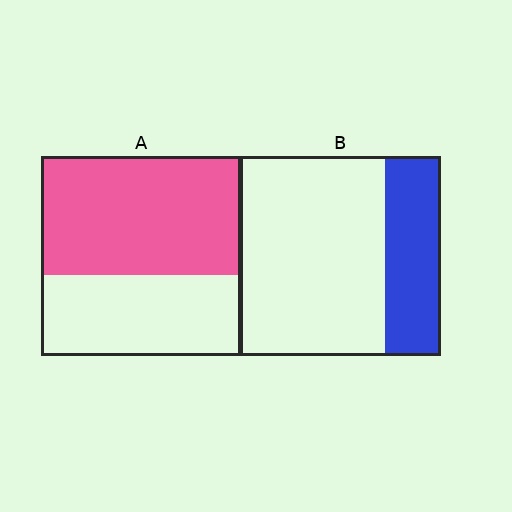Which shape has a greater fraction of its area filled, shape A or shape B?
Shape A.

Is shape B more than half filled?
No.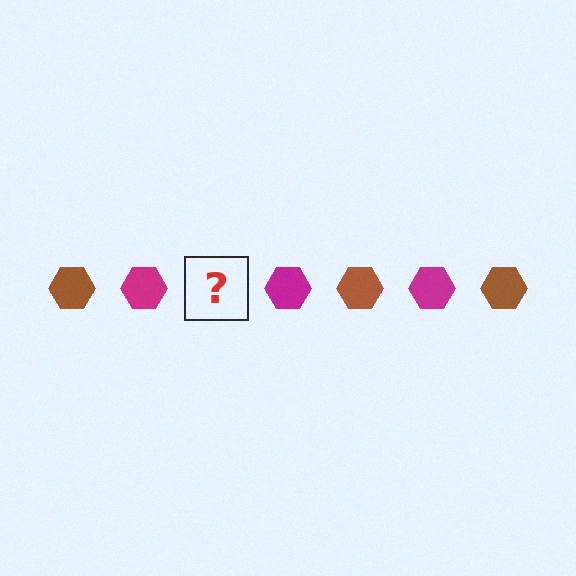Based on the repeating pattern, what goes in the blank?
The blank should be a brown hexagon.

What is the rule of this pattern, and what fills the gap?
The rule is that the pattern cycles through brown, magenta hexagons. The gap should be filled with a brown hexagon.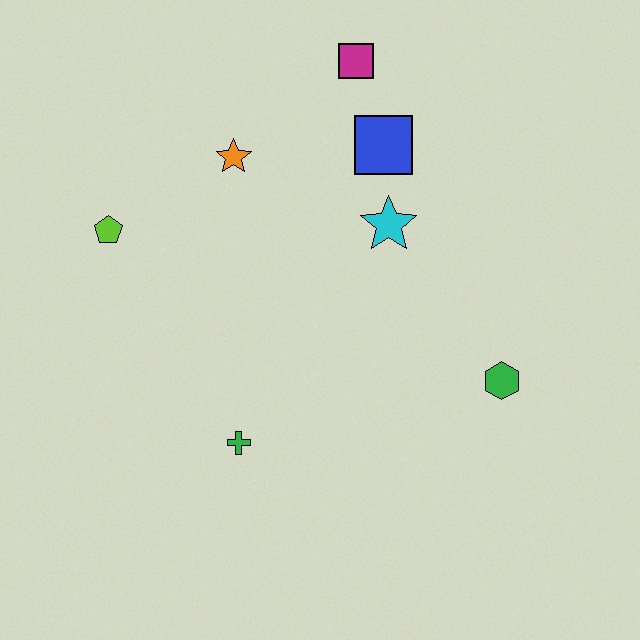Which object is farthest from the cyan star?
The lime pentagon is farthest from the cyan star.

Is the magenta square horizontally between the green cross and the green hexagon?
Yes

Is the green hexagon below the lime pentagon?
Yes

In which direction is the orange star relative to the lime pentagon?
The orange star is to the right of the lime pentagon.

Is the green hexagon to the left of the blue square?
No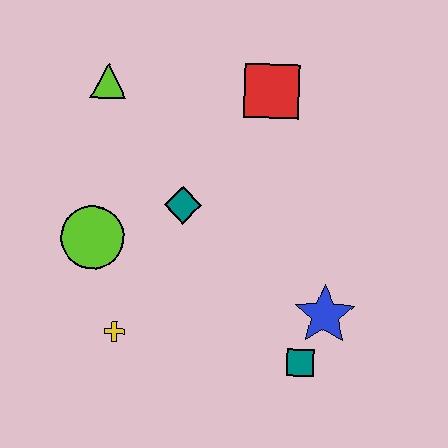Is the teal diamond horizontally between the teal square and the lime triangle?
Yes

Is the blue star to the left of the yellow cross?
No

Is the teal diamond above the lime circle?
Yes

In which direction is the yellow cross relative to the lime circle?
The yellow cross is below the lime circle.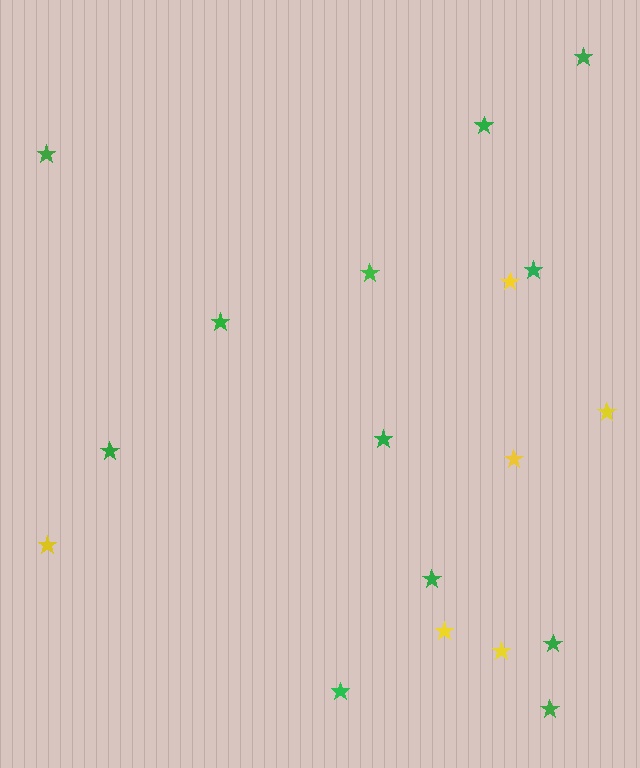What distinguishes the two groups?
There are 2 groups: one group of green stars (12) and one group of yellow stars (6).